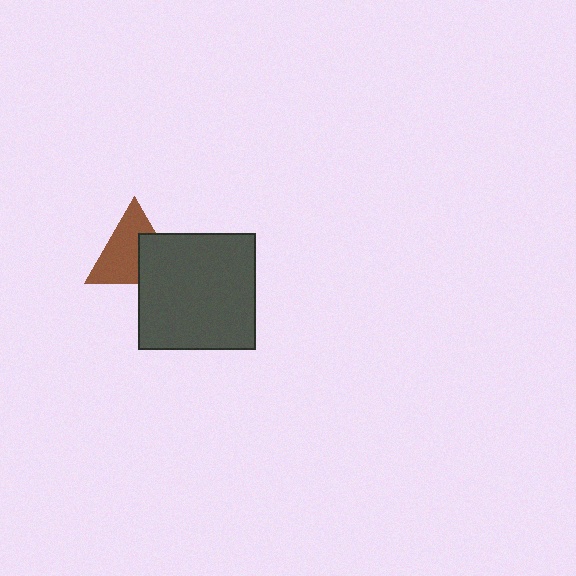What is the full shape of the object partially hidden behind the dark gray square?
The partially hidden object is a brown triangle.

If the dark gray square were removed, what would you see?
You would see the complete brown triangle.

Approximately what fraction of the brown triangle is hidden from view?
Roughly 37% of the brown triangle is hidden behind the dark gray square.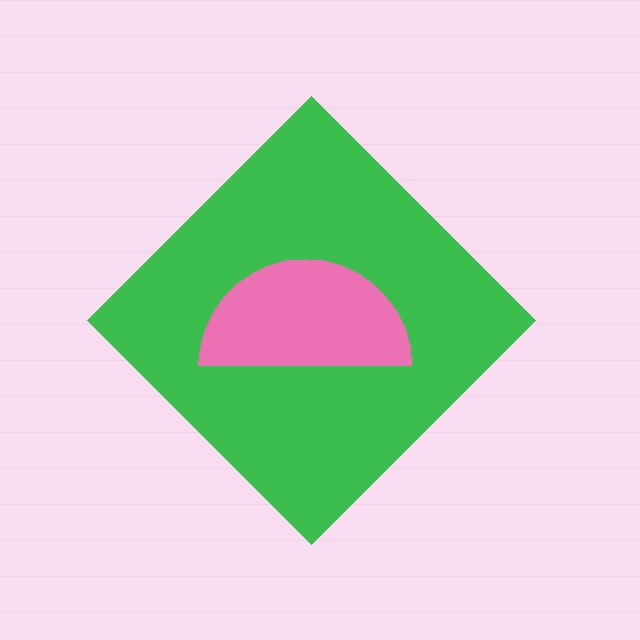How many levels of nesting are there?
2.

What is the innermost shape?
The pink semicircle.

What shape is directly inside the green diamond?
The pink semicircle.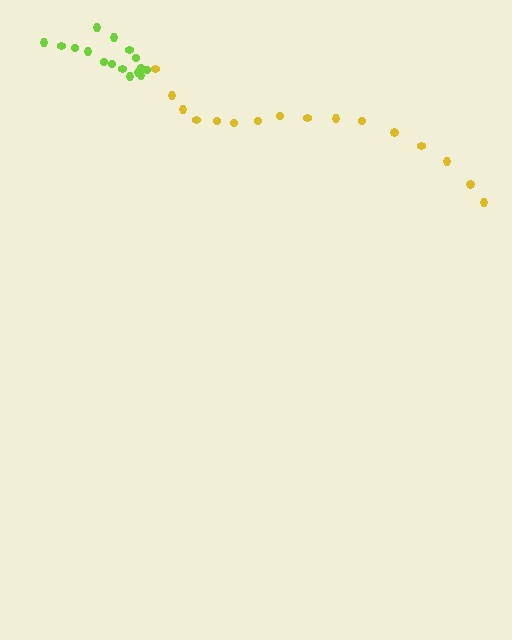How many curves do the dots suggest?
There are 2 distinct paths.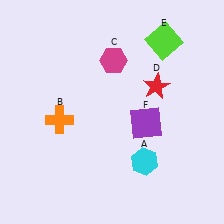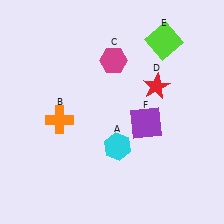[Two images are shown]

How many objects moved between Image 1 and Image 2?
1 object moved between the two images.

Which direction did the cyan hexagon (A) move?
The cyan hexagon (A) moved left.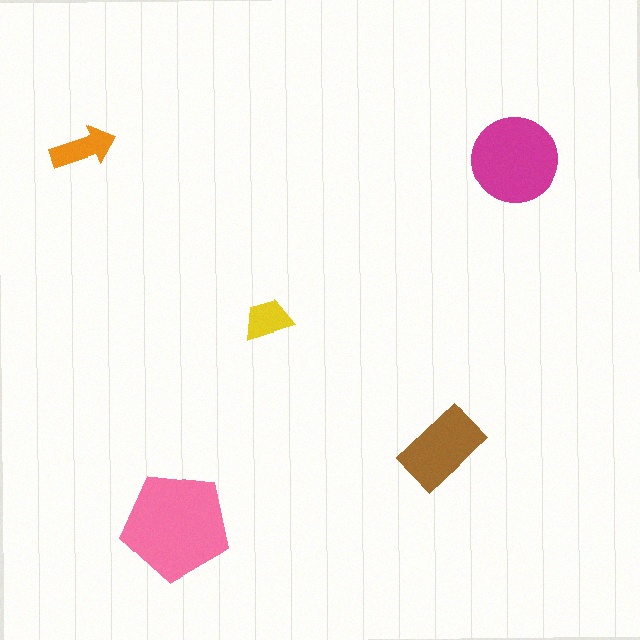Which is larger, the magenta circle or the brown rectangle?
The magenta circle.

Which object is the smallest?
The yellow trapezoid.